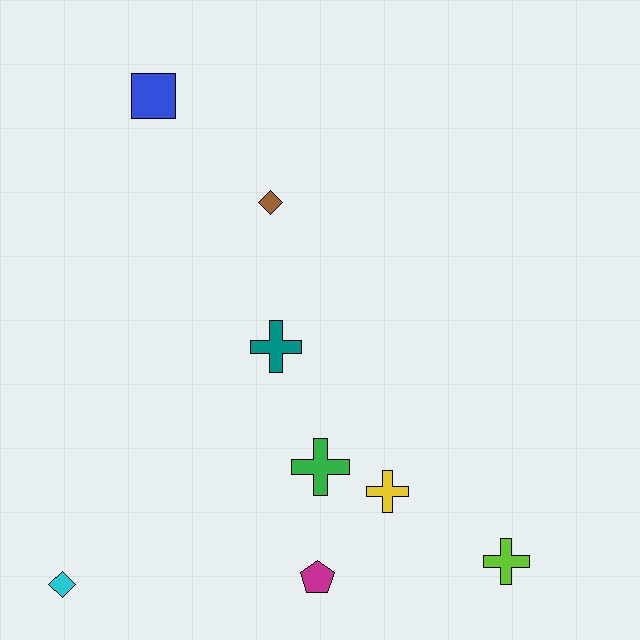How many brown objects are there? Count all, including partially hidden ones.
There is 1 brown object.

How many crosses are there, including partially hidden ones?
There are 4 crosses.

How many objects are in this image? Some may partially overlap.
There are 8 objects.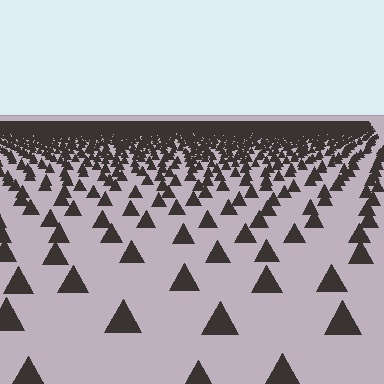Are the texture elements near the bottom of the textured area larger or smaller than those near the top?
Larger. Near the bottom, elements are closer to the viewer and appear at a bigger on-screen size.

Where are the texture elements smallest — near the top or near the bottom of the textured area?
Near the top.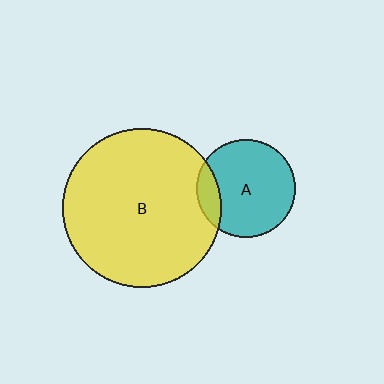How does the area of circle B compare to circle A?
Approximately 2.6 times.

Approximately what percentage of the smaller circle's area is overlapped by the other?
Approximately 15%.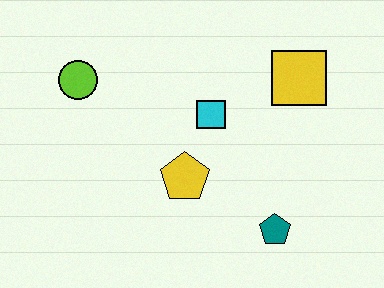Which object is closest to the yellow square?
The cyan square is closest to the yellow square.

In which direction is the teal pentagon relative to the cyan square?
The teal pentagon is below the cyan square.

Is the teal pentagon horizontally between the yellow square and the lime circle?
Yes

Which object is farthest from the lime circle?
The teal pentagon is farthest from the lime circle.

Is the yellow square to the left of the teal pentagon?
No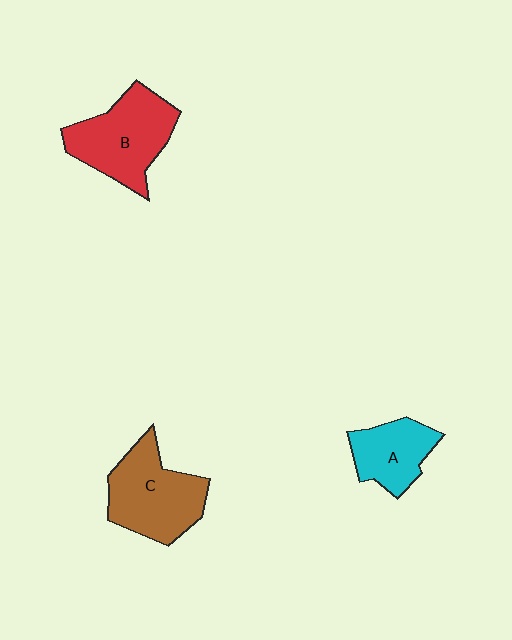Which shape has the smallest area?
Shape A (cyan).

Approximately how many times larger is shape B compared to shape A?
Approximately 1.5 times.